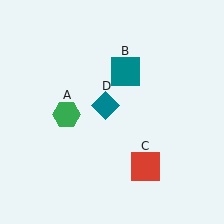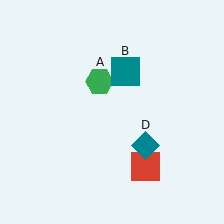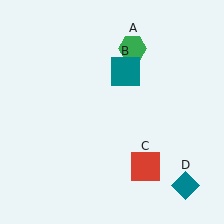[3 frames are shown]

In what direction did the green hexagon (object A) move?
The green hexagon (object A) moved up and to the right.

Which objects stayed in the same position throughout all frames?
Teal square (object B) and red square (object C) remained stationary.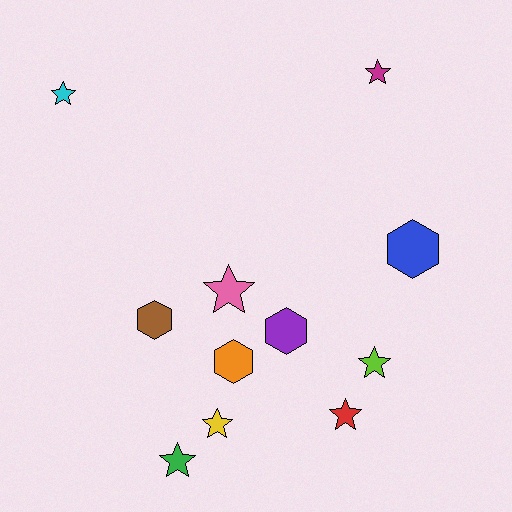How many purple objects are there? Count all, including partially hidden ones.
There is 1 purple object.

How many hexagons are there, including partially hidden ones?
There are 4 hexagons.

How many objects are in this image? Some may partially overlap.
There are 11 objects.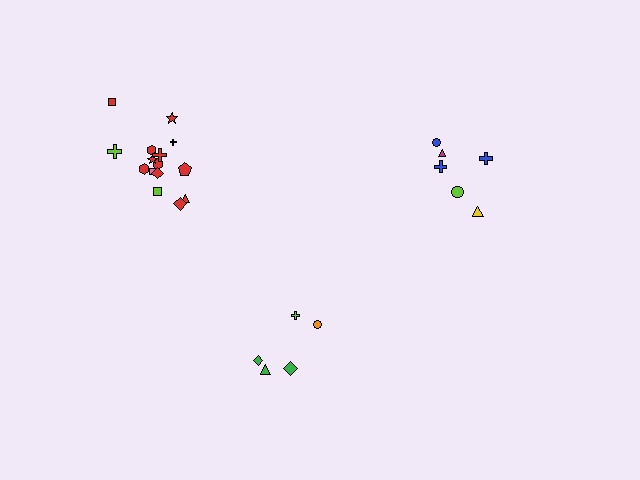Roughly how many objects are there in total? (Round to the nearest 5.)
Roughly 25 objects in total.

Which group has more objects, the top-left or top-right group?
The top-left group.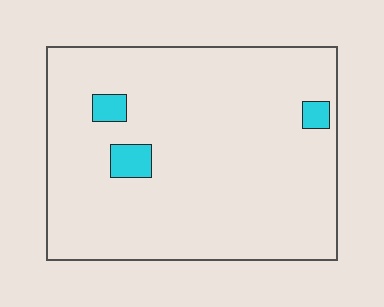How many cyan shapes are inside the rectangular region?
3.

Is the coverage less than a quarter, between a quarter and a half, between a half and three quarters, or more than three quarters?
Less than a quarter.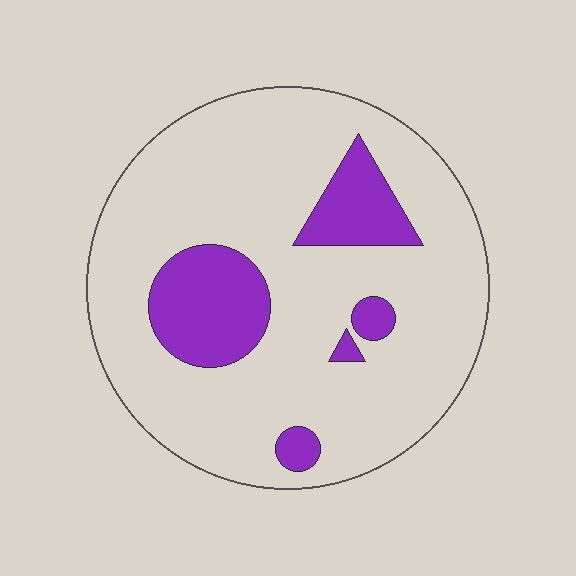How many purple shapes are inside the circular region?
5.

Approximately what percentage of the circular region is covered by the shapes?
Approximately 20%.